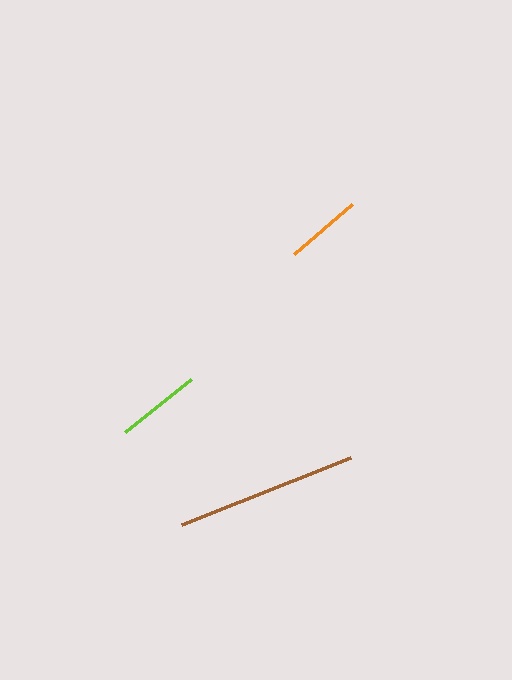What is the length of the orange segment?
The orange segment is approximately 77 pixels long.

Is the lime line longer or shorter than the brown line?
The brown line is longer than the lime line.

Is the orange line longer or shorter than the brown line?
The brown line is longer than the orange line.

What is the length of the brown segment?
The brown segment is approximately 181 pixels long.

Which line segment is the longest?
The brown line is the longest at approximately 181 pixels.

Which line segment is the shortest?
The orange line is the shortest at approximately 77 pixels.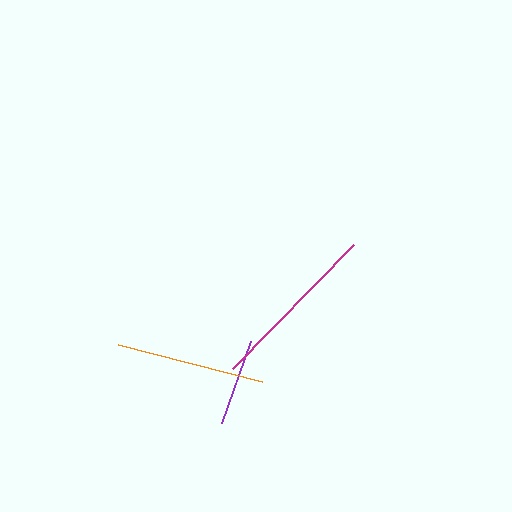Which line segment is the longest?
The magenta line is the longest at approximately 173 pixels.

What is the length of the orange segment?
The orange segment is approximately 148 pixels long.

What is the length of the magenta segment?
The magenta segment is approximately 173 pixels long.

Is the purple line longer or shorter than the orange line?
The orange line is longer than the purple line.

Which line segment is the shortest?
The purple line is the shortest at approximately 87 pixels.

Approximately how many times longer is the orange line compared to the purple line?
The orange line is approximately 1.7 times the length of the purple line.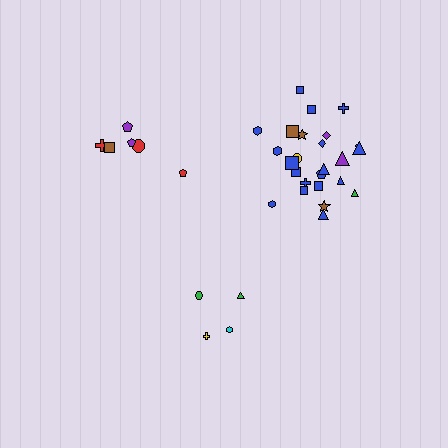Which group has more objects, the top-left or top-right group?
The top-right group.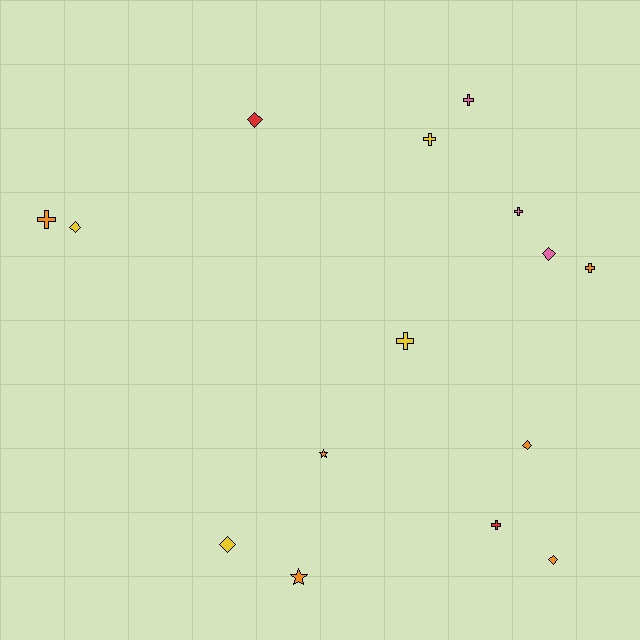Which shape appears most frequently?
Cross, with 7 objects.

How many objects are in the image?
There are 15 objects.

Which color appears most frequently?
Orange, with 6 objects.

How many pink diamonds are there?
There is 1 pink diamond.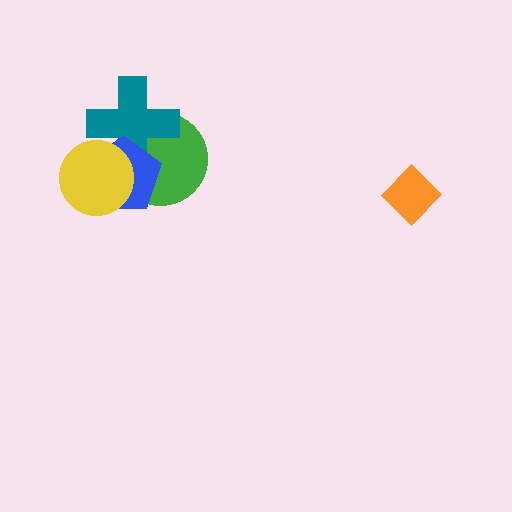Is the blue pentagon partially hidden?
Yes, it is partially covered by another shape.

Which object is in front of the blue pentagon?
The yellow circle is in front of the blue pentagon.